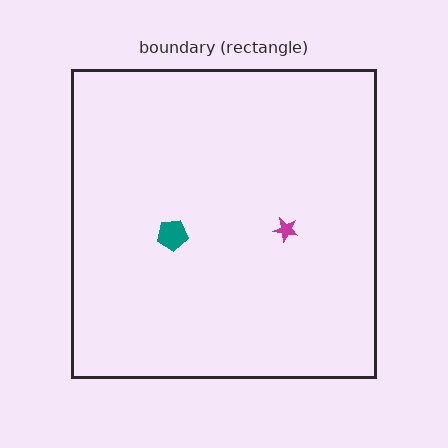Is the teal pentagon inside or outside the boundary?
Inside.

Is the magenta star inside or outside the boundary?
Inside.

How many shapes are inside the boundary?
2 inside, 0 outside.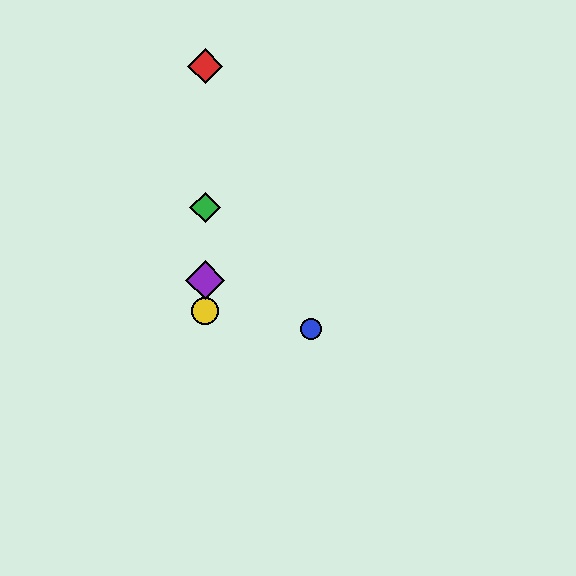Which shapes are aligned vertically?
The red diamond, the green diamond, the yellow circle, the purple diamond are aligned vertically.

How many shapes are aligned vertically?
4 shapes (the red diamond, the green diamond, the yellow circle, the purple diamond) are aligned vertically.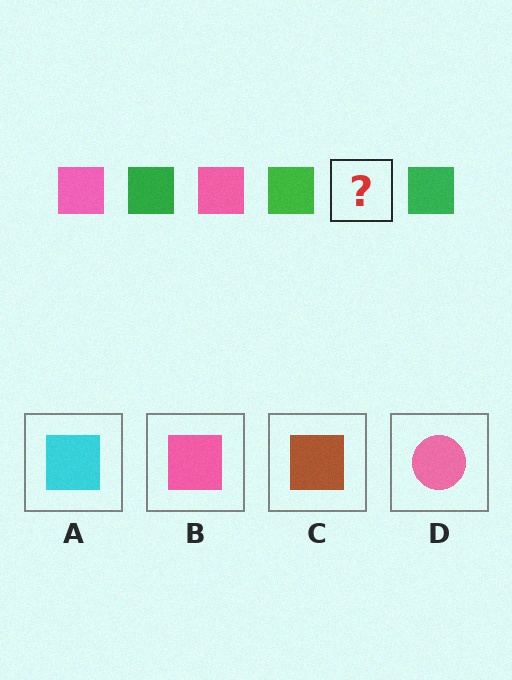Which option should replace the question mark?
Option B.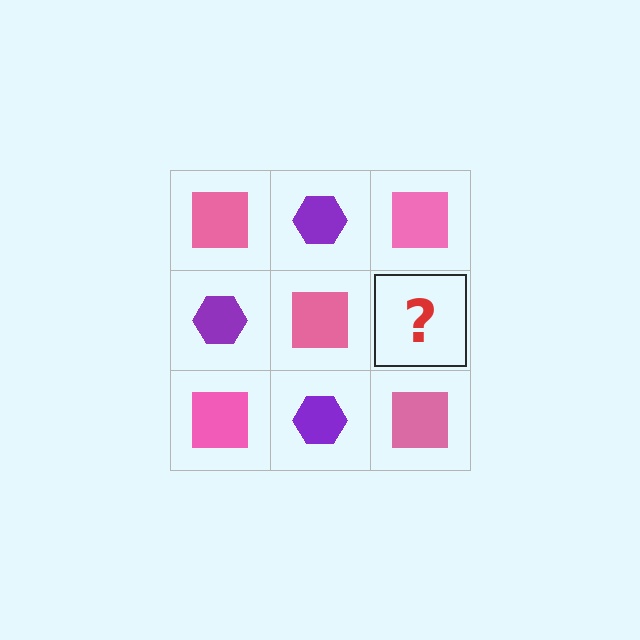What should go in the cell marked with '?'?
The missing cell should contain a purple hexagon.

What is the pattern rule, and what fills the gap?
The rule is that it alternates pink square and purple hexagon in a checkerboard pattern. The gap should be filled with a purple hexagon.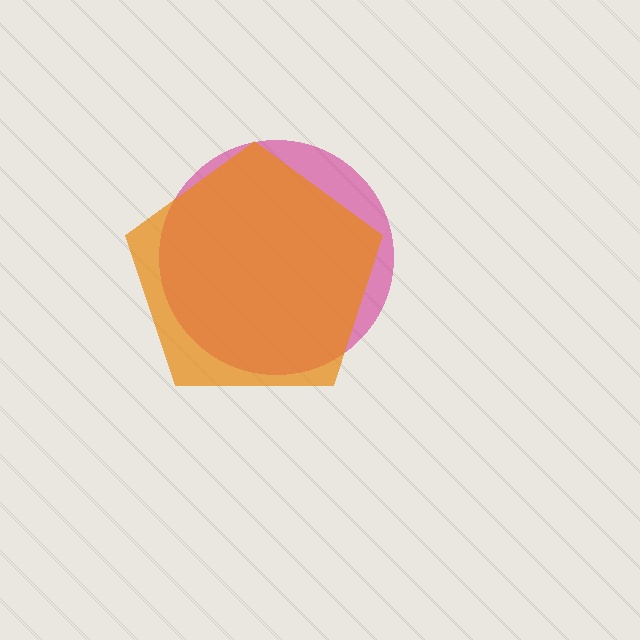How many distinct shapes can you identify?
There are 2 distinct shapes: a magenta circle, an orange pentagon.